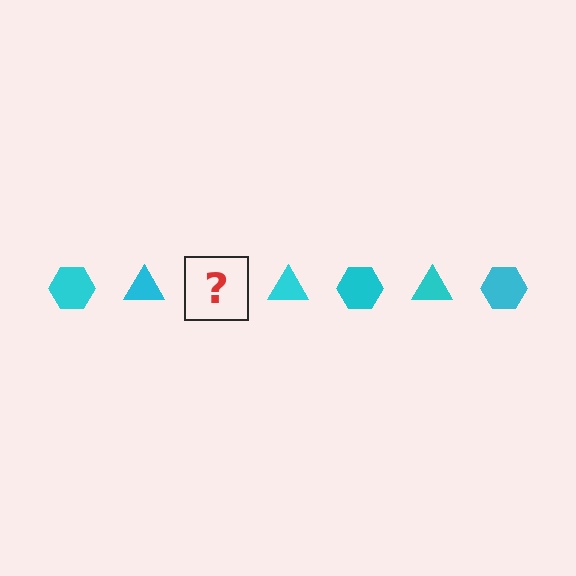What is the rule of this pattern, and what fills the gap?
The rule is that the pattern cycles through hexagon, triangle shapes in cyan. The gap should be filled with a cyan hexagon.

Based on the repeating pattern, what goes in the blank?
The blank should be a cyan hexagon.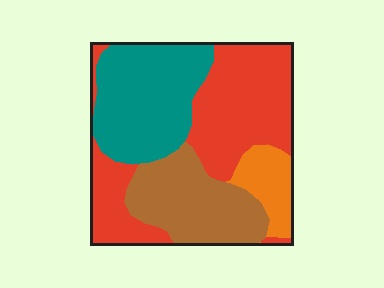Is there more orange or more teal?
Teal.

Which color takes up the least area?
Orange, at roughly 10%.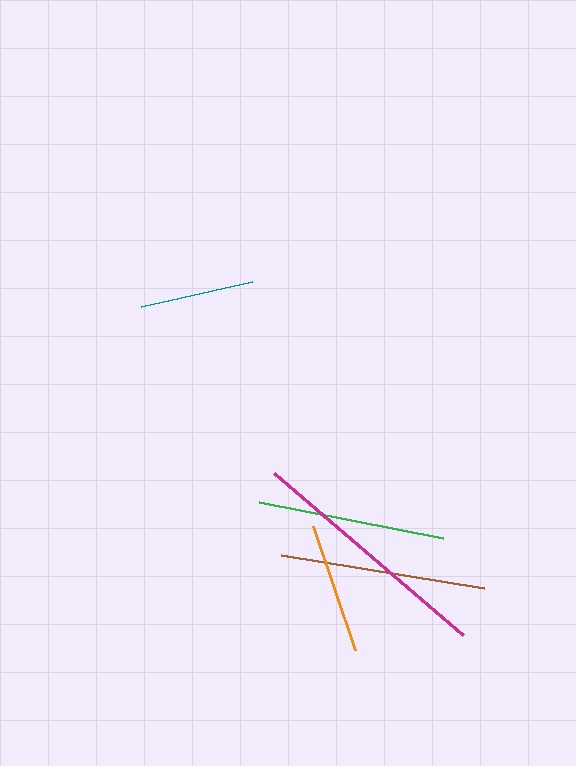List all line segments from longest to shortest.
From longest to shortest: magenta, brown, green, orange, teal.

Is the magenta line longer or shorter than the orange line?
The magenta line is longer than the orange line.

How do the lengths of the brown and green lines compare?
The brown and green lines are approximately the same length.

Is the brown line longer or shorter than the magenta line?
The magenta line is longer than the brown line.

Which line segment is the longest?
The magenta line is the longest at approximately 249 pixels.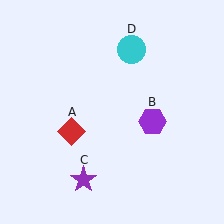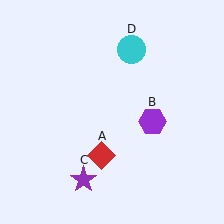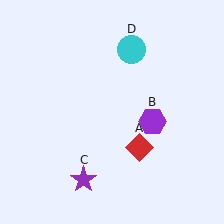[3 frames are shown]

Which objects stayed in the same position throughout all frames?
Purple hexagon (object B) and purple star (object C) and cyan circle (object D) remained stationary.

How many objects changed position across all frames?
1 object changed position: red diamond (object A).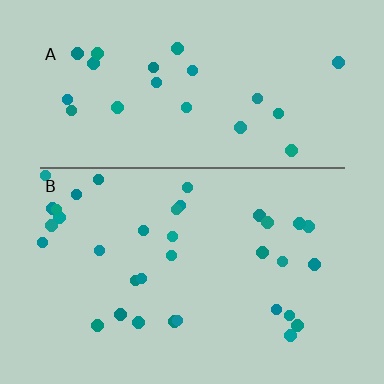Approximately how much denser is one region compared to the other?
Approximately 1.5× — region B over region A.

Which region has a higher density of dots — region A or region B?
B (the bottom).